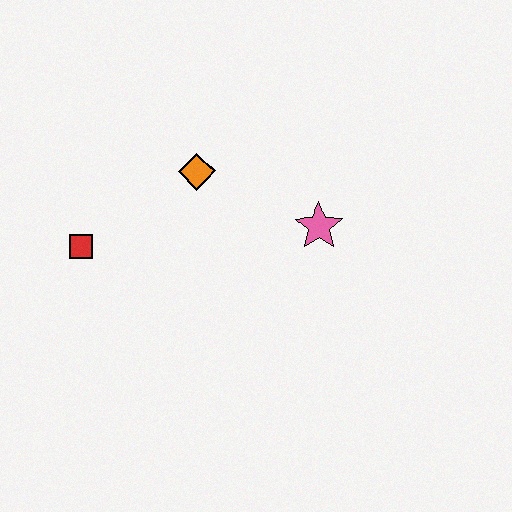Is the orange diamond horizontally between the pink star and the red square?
Yes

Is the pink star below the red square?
No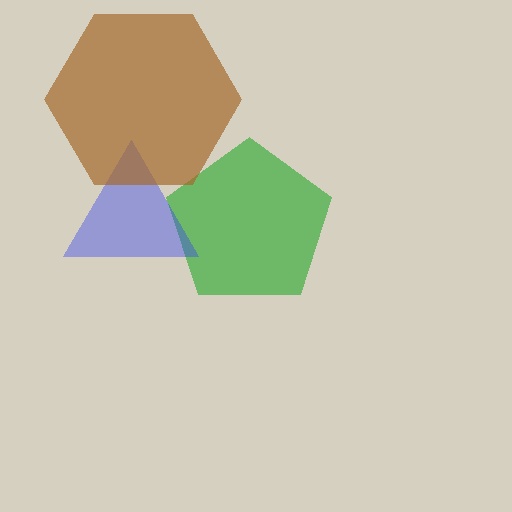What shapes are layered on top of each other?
The layered shapes are: a green pentagon, a blue triangle, a brown hexagon.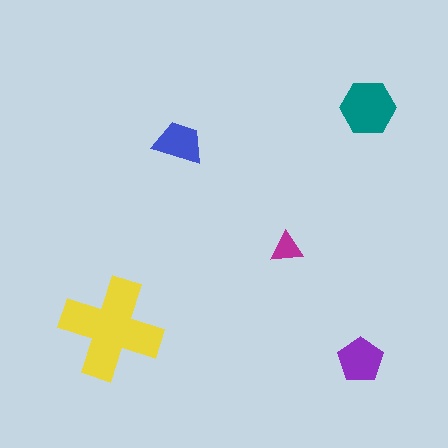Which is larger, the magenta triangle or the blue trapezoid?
The blue trapezoid.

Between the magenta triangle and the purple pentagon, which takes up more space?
The purple pentagon.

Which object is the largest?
The yellow cross.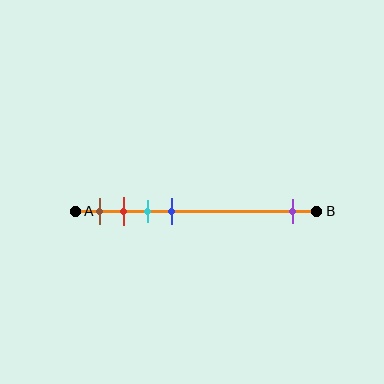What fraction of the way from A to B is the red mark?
The red mark is approximately 20% (0.2) of the way from A to B.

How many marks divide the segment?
There are 5 marks dividing the segment.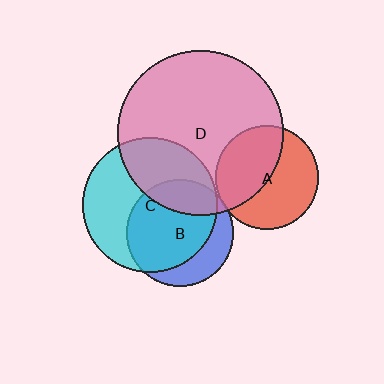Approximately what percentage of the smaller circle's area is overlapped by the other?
Approximately 25%.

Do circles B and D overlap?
Yes.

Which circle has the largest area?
Circle D (pink).